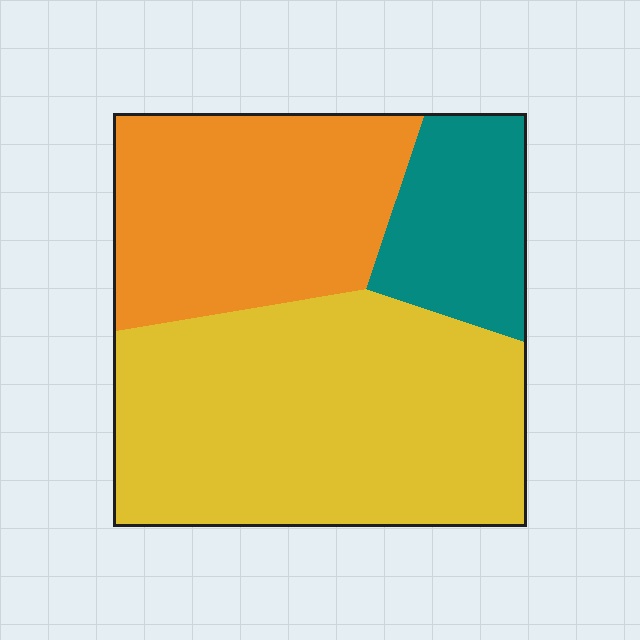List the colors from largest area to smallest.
From largest to smallest: yellow, orange, teal.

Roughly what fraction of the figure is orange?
Orange covers about 30% of the figure.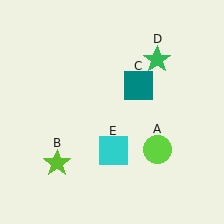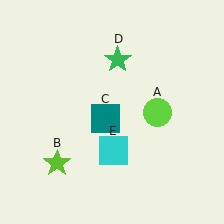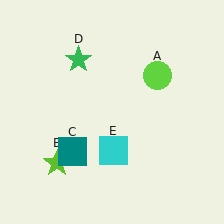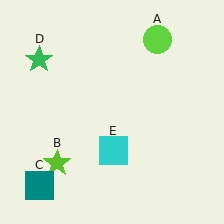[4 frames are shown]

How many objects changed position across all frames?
3 objects changed position: lime circle (object A), teal square (object C), green star (object D).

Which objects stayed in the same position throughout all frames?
Lime star (object B) and cyan square (object E) remained stationary.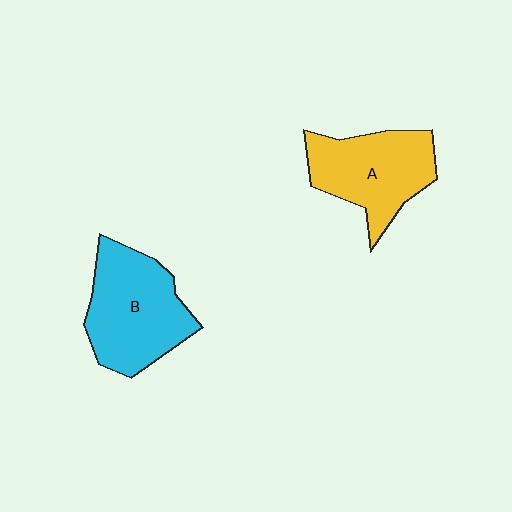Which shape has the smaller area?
Shape A (yellow).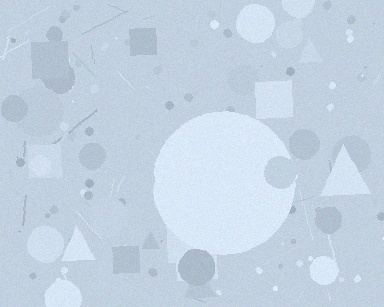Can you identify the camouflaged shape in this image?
The camouflaged shape is a circle.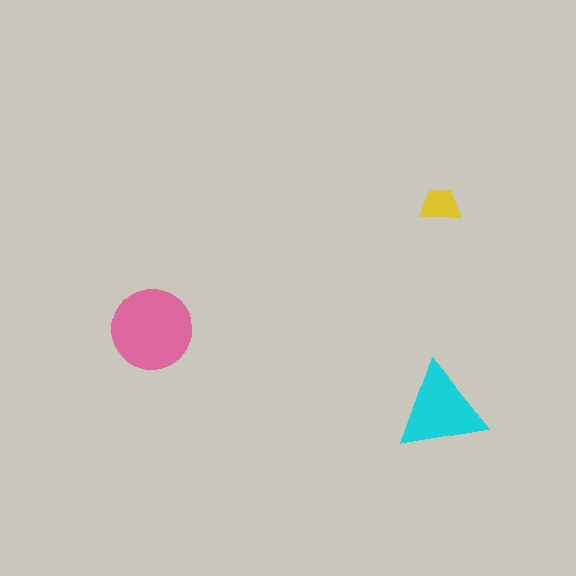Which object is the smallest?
The yellow trapezoid.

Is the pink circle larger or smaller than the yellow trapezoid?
Larger.